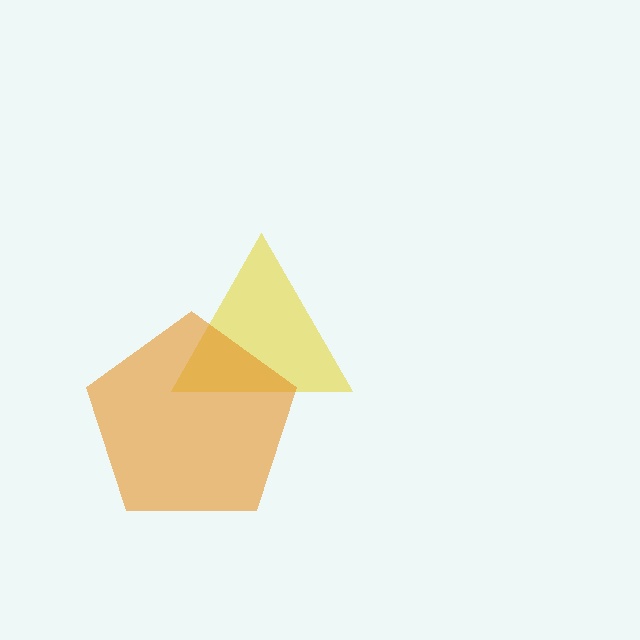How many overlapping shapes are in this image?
There are 2 overlapping shapes in the image.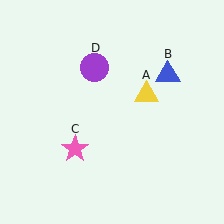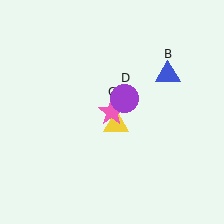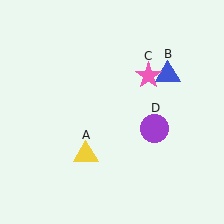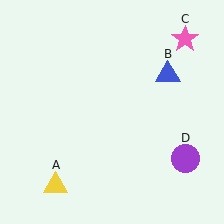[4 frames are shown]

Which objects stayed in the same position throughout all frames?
Blue triangle (object B) remained stationary.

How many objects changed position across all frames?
3 objects changed position: yellow triangle (object A), pink star (object C), purple circle (object D).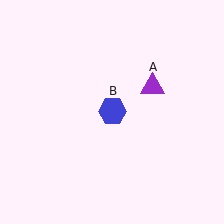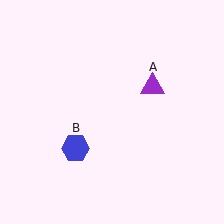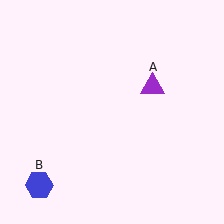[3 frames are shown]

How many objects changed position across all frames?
1 object changed position: blue hexagon (object B).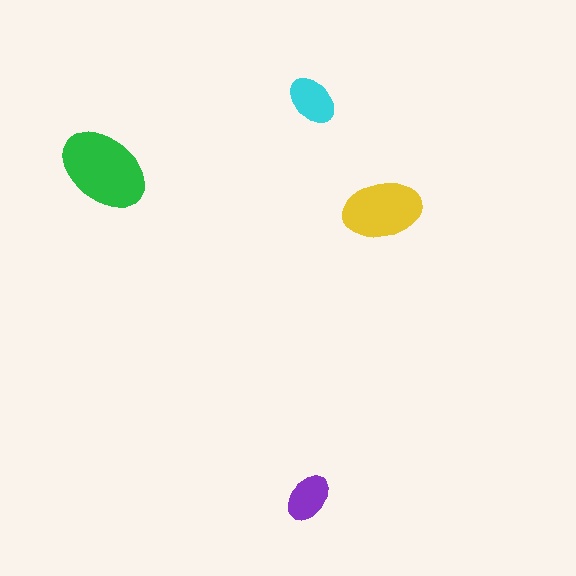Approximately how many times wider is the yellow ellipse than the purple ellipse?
About 1.5 times wider.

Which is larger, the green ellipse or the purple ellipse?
The green one.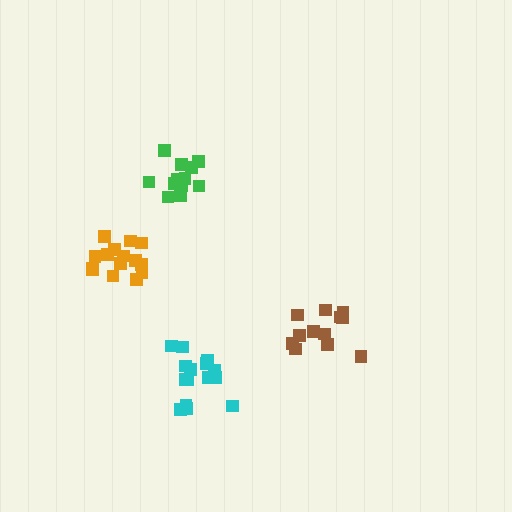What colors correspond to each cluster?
The clusters are colored: cyan, green, brown, orange.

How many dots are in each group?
Group 1: 15 dots, Group 2: 12 dots, Group 3: 12 dots, Group 4: 15 dots (54 total).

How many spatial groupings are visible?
There are 4 spatial groupings.